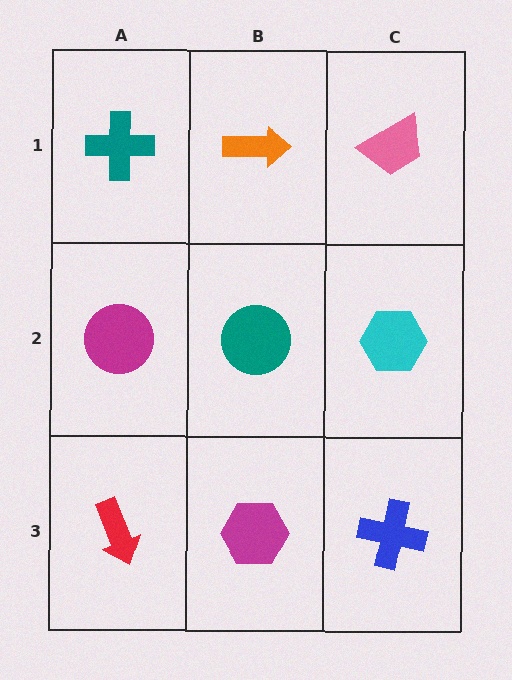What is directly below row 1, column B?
A teal circle.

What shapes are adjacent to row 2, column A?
A teal cross (row 1, column A), a red arrow (row 3, column A), a teal circle (row 2, column B).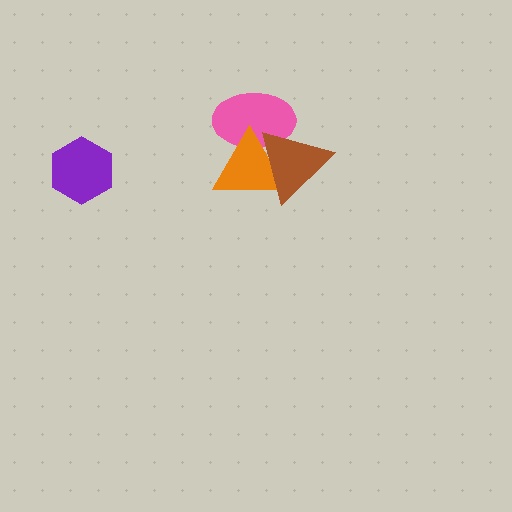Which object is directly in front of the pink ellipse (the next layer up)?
The orange triangle is directly in front of the pink ellipse.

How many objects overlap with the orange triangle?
2 objects overlap with the orange triangle.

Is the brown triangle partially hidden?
No, no other shape covers it.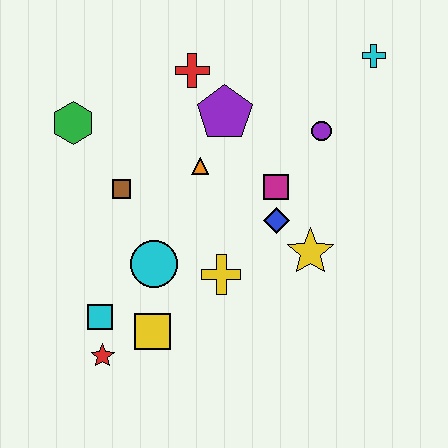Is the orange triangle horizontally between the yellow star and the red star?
Yes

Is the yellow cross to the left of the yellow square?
No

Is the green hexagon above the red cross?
No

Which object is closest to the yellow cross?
The cyan circle is closest to the yellow cross.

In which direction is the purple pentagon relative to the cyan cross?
The purple pentagon is to the left of the cyan cross.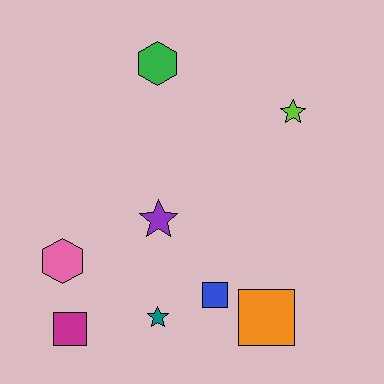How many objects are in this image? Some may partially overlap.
There are 8 objects.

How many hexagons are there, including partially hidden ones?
There are 2 hexagons.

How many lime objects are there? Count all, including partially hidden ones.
There is 1 lime object.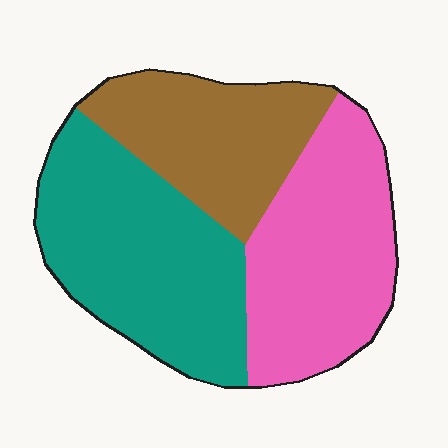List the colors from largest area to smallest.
From largest to smallest: teal, pink, brown.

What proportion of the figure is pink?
Pink covers roughly 35% of the figure.